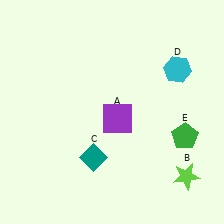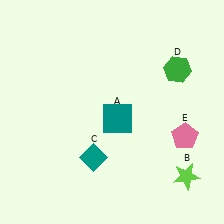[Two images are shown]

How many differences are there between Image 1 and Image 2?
There are 3 differences between the two images.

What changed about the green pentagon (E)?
In Image 1, E is green. In Image 2, it changed to pink.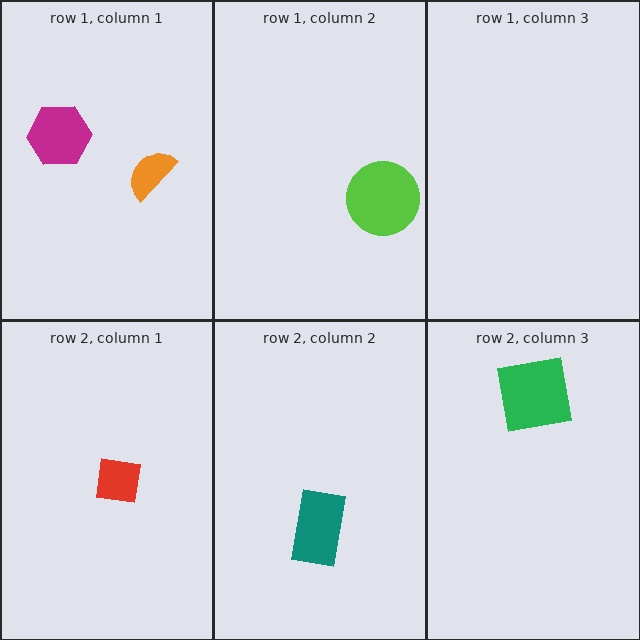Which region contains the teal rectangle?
The row 2, column 2 region.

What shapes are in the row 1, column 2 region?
The lime circle.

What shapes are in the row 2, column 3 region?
The green square.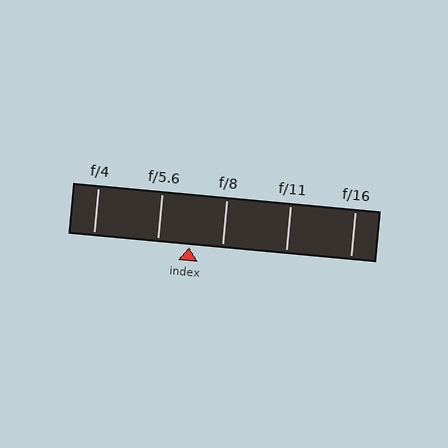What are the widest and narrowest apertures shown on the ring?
The widest aperture shown is f/4 and the narrowest is f/16.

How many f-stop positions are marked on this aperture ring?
There are 5 f-stop positions marked.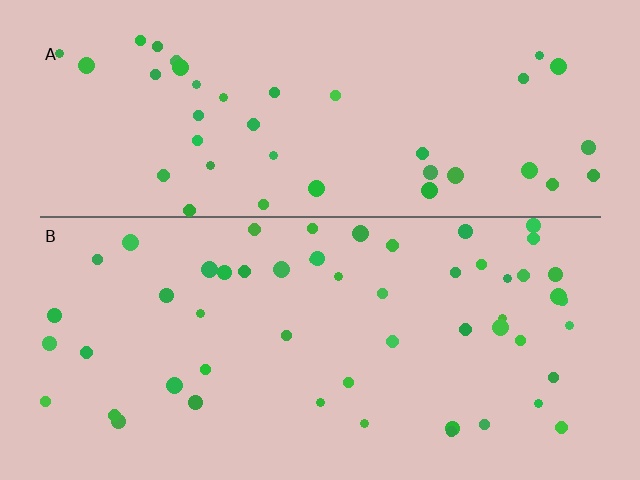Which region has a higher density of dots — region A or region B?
B (the bottom).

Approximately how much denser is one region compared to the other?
Approximately 1.3× — region B over region A.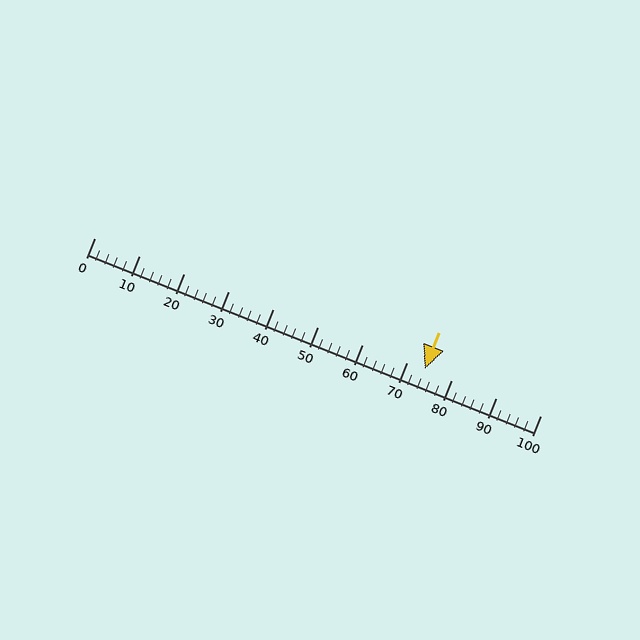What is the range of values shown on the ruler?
The ruler shows values from 0 to 100.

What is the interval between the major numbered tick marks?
The major tick marks are spaced 10 units apart.